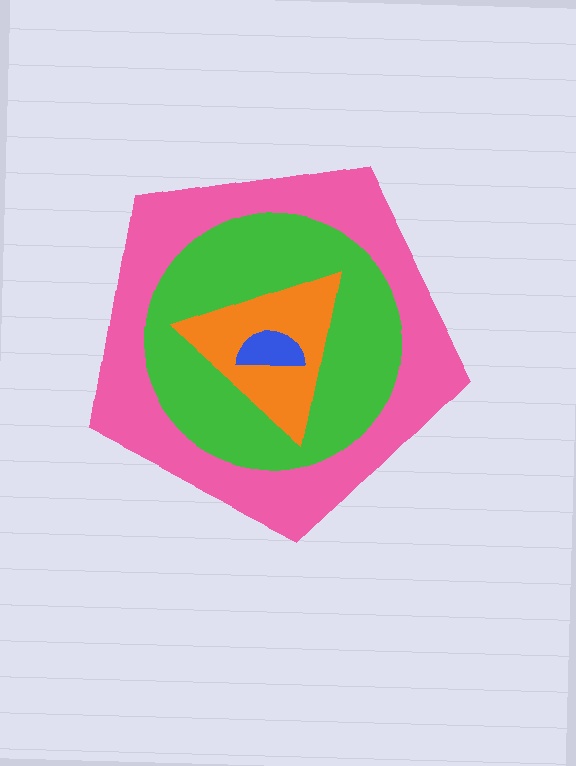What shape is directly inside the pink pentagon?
The green circle.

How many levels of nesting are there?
4.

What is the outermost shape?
The pink pentagon.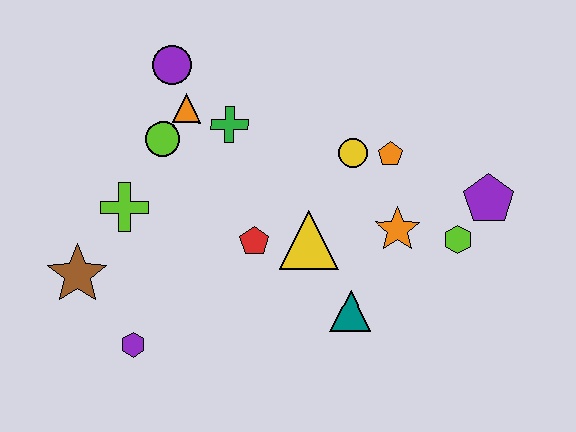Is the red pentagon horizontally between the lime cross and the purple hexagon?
No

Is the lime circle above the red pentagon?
Yes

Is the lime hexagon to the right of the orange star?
Yes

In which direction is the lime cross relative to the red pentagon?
The lime cross is to the left of the red pentagon.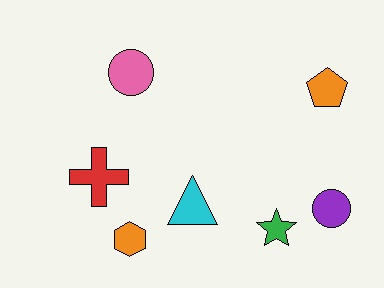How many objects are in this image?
There are 7 objects.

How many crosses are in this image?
There is 1 cross.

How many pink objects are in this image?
There is 1 pink object.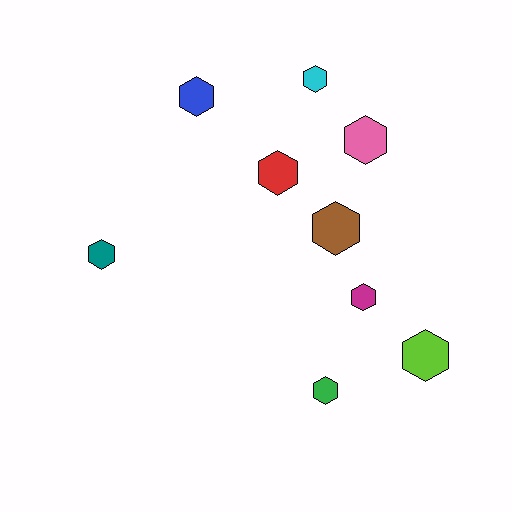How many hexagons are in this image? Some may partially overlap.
There are 9 hexagons.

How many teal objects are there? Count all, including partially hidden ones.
There is 1 teal object.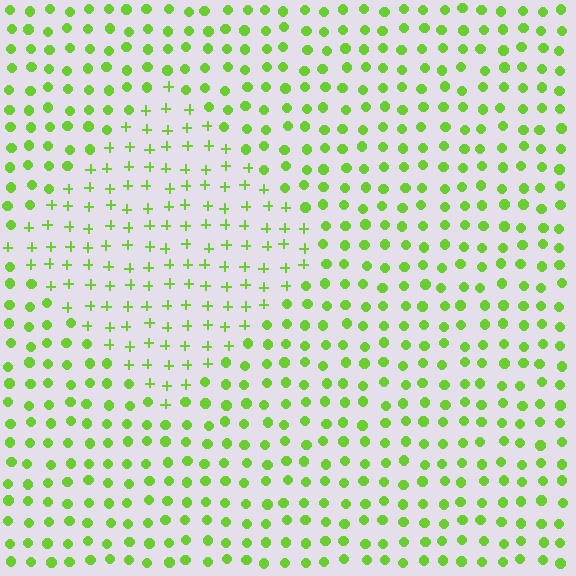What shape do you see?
I see a diamond.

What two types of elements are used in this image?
The image uses plus signs inside the diamond region and circles outside it.